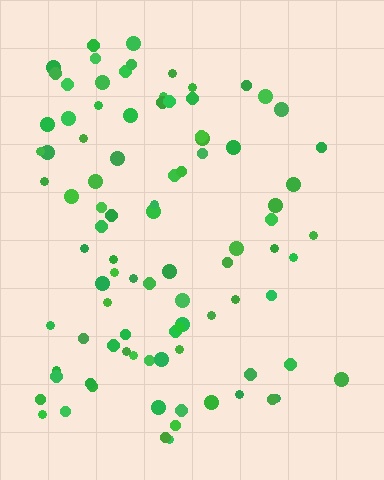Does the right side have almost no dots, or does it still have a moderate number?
Still a moderate number, just noticeably fewer than the left.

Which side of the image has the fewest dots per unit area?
The right.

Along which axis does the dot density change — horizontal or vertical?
Horizontal.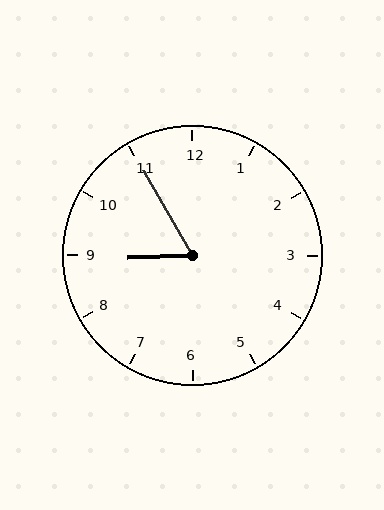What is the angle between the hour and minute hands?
Approximately 62 degrees.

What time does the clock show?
8:55.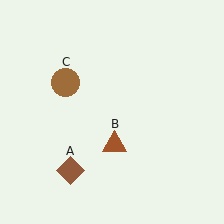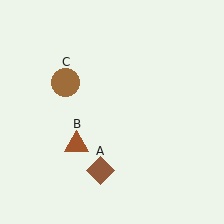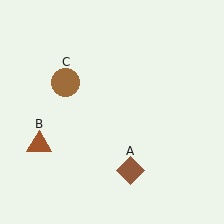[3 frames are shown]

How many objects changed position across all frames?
2 objects changed position: brown diamond (object A), brown triangle (object B).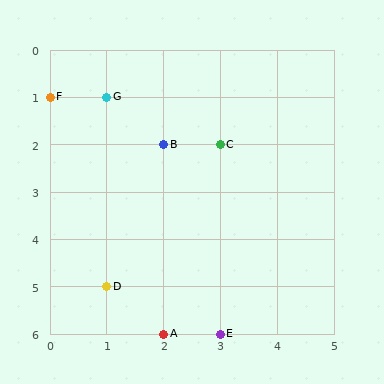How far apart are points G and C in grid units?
Points G and C are 2 columns and 1 row apart (about 2.2 grid units diagonally).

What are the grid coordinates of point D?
Point D is at grid coordinates (1, 5).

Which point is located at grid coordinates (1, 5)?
Point D is at (1, 5).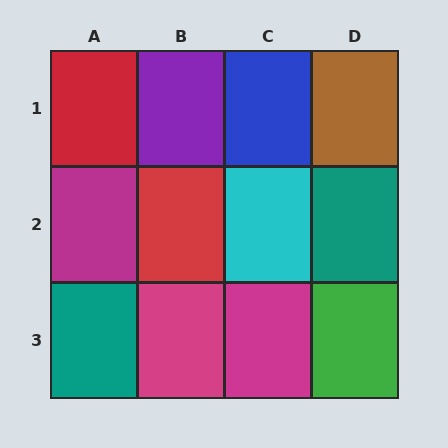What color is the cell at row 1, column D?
Brown.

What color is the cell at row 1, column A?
Red.